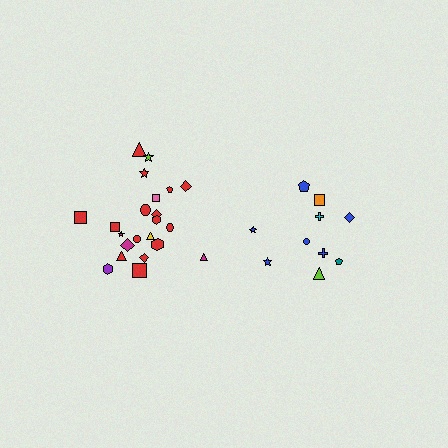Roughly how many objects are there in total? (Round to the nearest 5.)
Roughly 30 objects in total.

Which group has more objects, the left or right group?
The left group.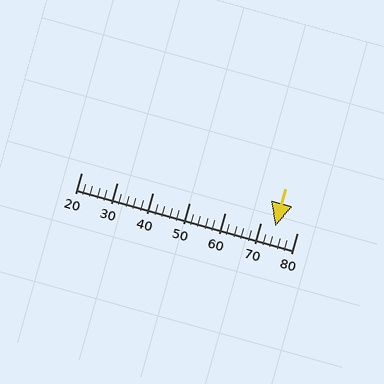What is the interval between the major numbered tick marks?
The major tick marks are spaced 10 units apart.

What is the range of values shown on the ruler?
The ruler shows values from 20 to 80.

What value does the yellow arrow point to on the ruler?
The yellow arrow points to approximately 74.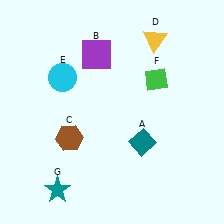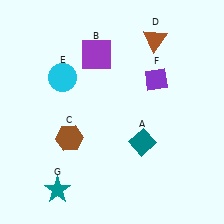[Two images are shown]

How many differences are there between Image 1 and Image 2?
There are 2 differences between the two images.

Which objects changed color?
D changed from yellow to brown. F changed from green to purple.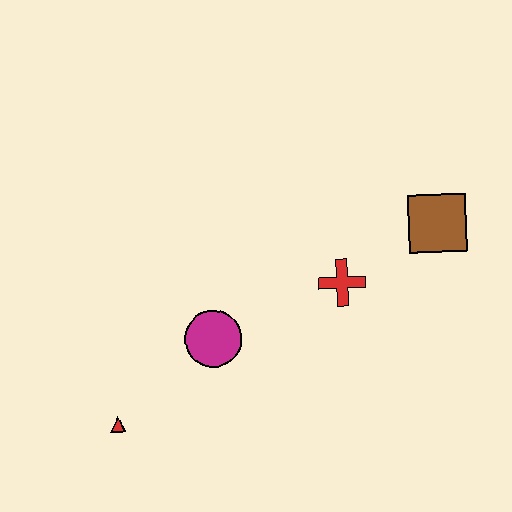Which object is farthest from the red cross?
The red triangle is farthest from the red cross.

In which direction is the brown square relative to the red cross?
The brown square is to the right of the red cross.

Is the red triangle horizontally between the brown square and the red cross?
No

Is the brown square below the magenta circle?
No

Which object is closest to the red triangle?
The magenta circle is closest to the red triangle.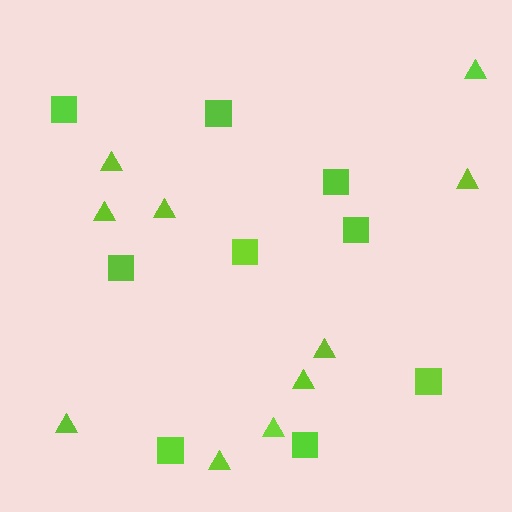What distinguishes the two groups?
There are 2 groups: one group of squares (9) and one group of triangles (10).